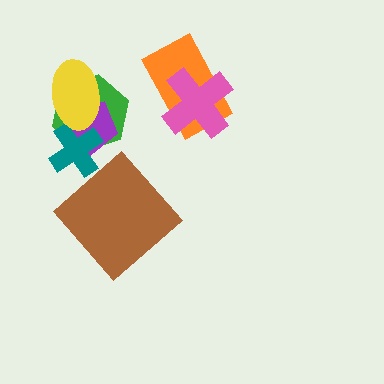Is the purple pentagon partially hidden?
Yes, it is partially covered by another shape.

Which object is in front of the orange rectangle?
The pink cross is in front of the orange rectangle.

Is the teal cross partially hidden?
Yes, it is partially covered by another shape.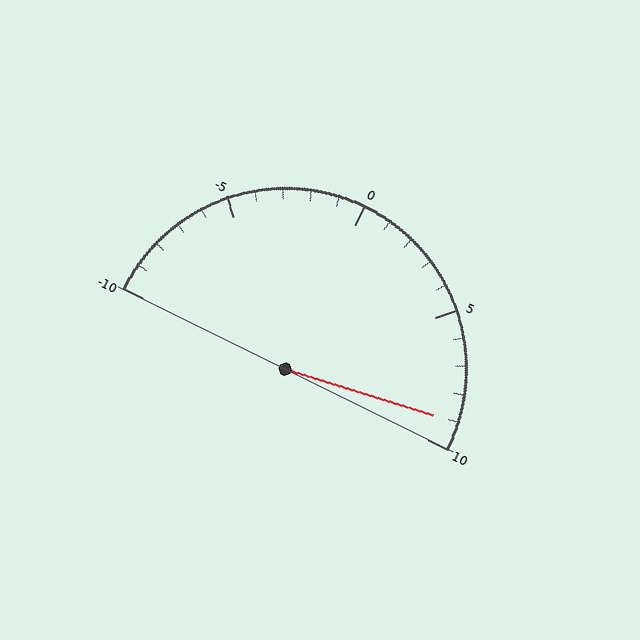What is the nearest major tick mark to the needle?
The nearest major tick mark is 10.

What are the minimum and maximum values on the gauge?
The gauge ranges from -10 to 10.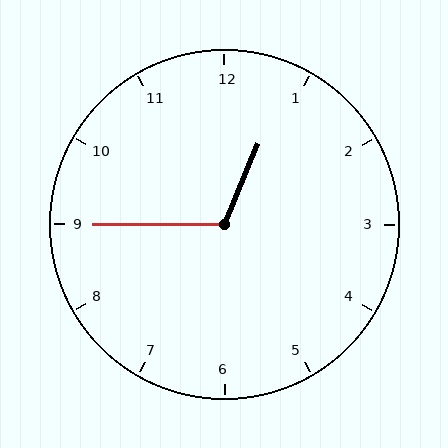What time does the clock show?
12:45.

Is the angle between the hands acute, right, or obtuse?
It is obtuse.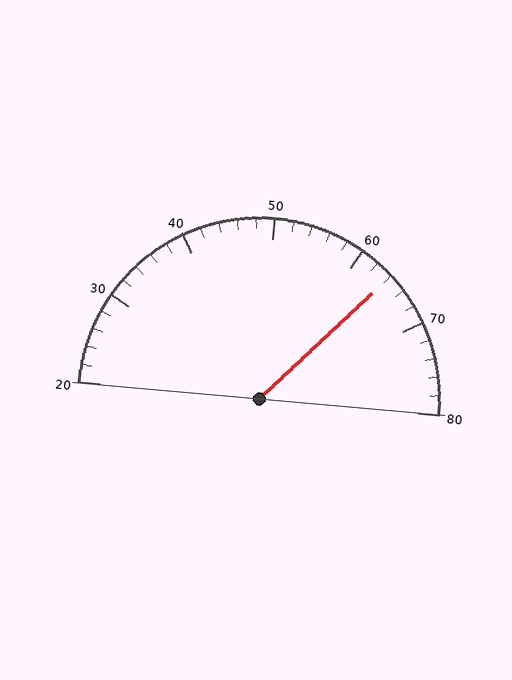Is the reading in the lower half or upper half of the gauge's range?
The reading is in the upper half of the range (20 to 80).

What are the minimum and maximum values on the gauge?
The gauge ranges from 20 to 80.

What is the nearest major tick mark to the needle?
The nearest major tick mark is 60.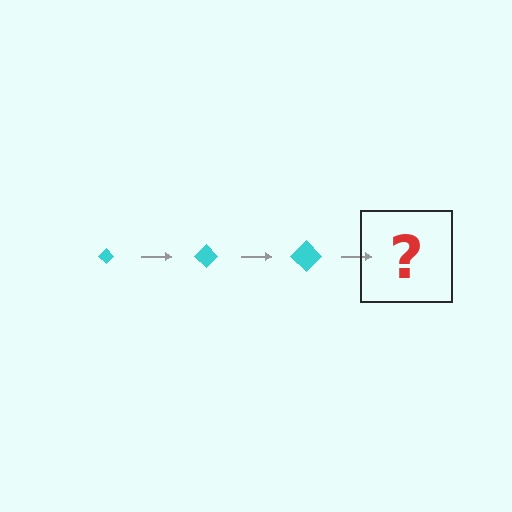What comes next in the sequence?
The next element should be a cyan diamond, larger than the previous one.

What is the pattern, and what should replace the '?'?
The pattern is that the diamond gets progressively larger each step. The '?' should be a cyan diamond, larger than the previous one.